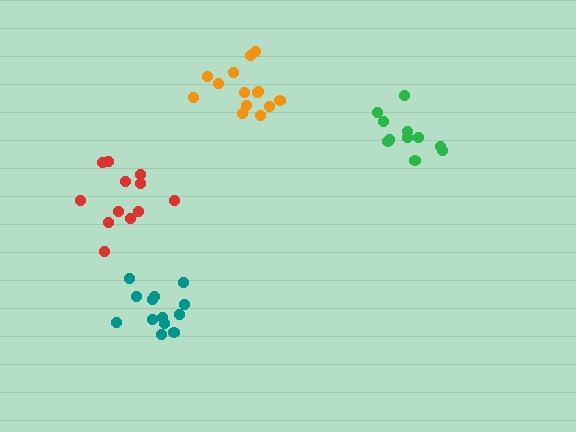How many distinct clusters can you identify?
There are 4 distinct clusters.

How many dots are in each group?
Group 1: 13 dots, Group 2: 14 dots, Group 3: 11 dots, Group 4: 12 dots (50 total).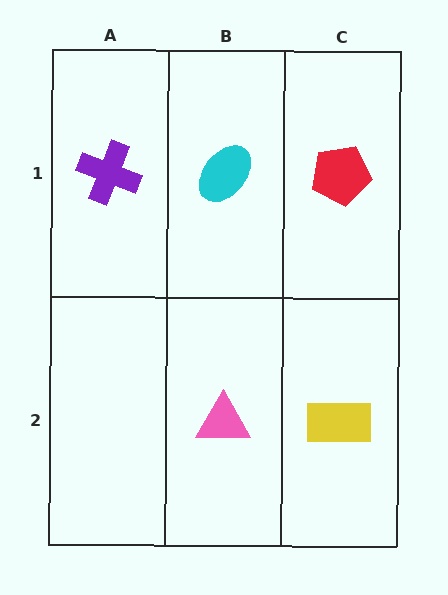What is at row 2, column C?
A yellow rectangle.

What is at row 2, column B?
A pink triangle.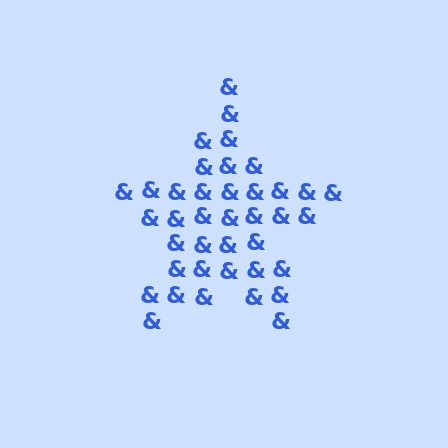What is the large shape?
The large shape is a star.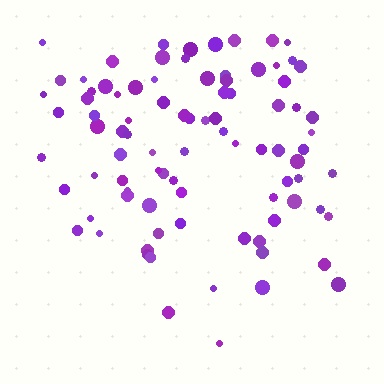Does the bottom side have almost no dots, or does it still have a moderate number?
Still a moderate number, just noticeably fewer than the top.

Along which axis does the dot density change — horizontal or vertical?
Vertical.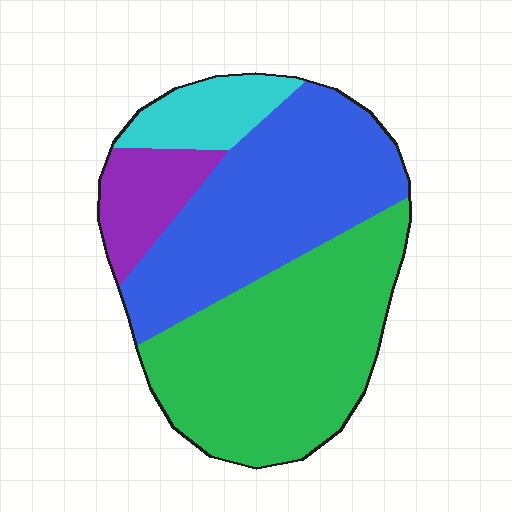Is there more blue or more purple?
Blue.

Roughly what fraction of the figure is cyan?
Cyan takes up about one tenth (1/10) of the figure.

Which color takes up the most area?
Green, at roughly 45%.